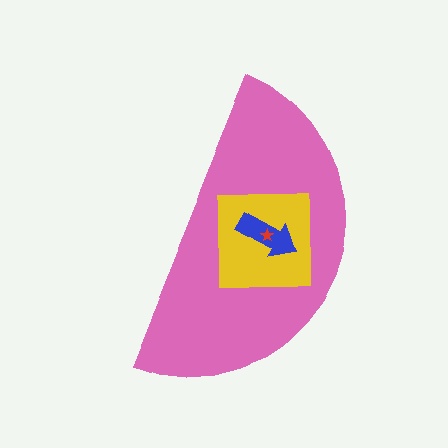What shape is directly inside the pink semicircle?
The yellow square.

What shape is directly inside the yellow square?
The blue arrow.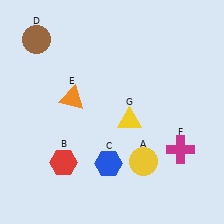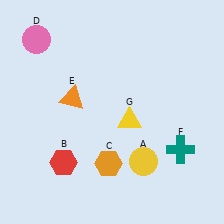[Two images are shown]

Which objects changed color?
C changed from blue to orange. D changed from brown to pink. F changed from magenta to teal.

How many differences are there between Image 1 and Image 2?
There are 3 differences between the two images.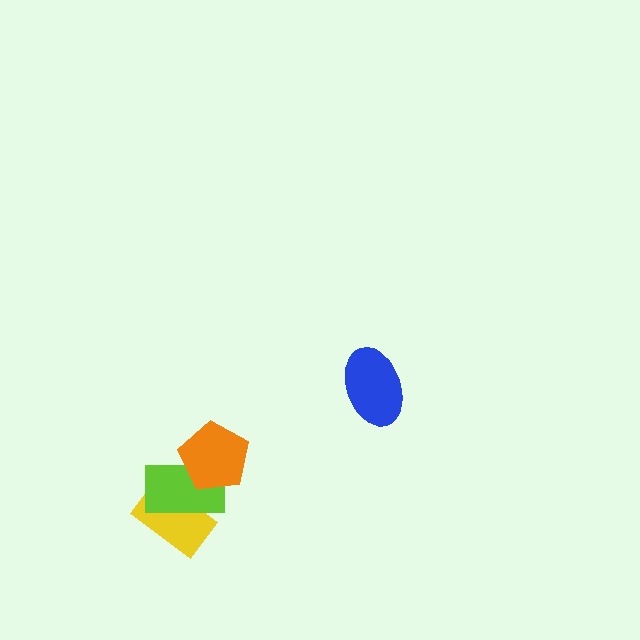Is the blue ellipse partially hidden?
No, no other shape covers it.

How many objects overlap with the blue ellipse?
0 objects overlap with the blue ellipse.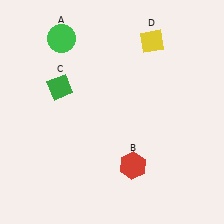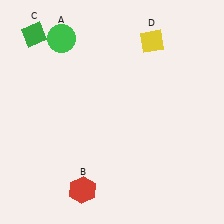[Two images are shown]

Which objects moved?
The objects that moved are: the red hexagon (B), the green diamond (C).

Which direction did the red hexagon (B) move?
The red hexagon (B) moved left.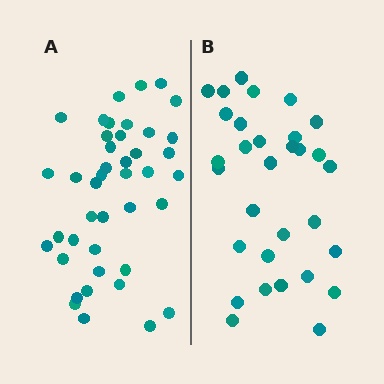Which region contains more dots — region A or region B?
Region A (the left region) has more dots.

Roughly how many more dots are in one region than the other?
Region A has roughly 12 or so more dots than region B.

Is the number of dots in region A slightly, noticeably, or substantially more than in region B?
Region A has noticeably more, but not dramatically so. The ratio is roughly 1.4 to 1.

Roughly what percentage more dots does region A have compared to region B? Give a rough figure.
About 35% more.